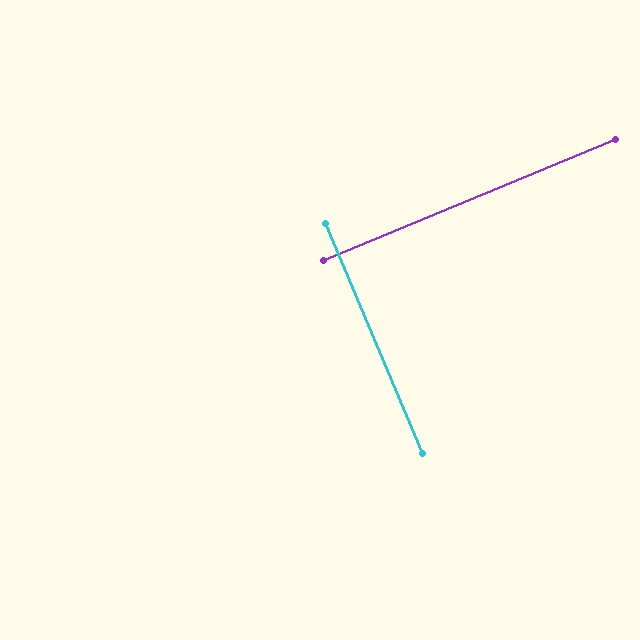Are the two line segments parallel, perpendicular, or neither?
Perpendicular — they meet at approximately 89°.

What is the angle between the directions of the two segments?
Approximately 89 degrees.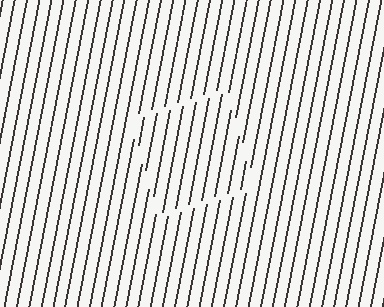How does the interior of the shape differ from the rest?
The interior of the shape contains the same grating, shifted by half a period — the contour is defined by the phase discontinuity where line-ends from the inner and outer gratings abut.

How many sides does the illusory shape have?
4 sides — the line-ends trace a square.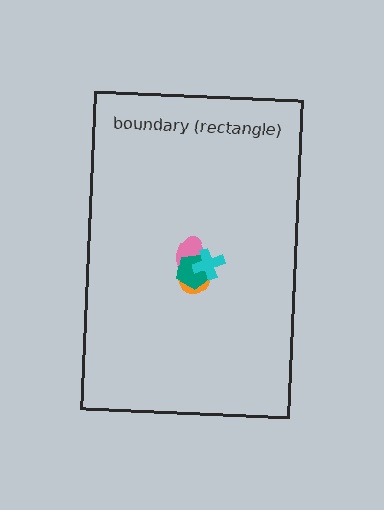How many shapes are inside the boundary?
4 inside, 0 outside.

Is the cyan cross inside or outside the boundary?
Inside.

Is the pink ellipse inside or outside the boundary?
Inside.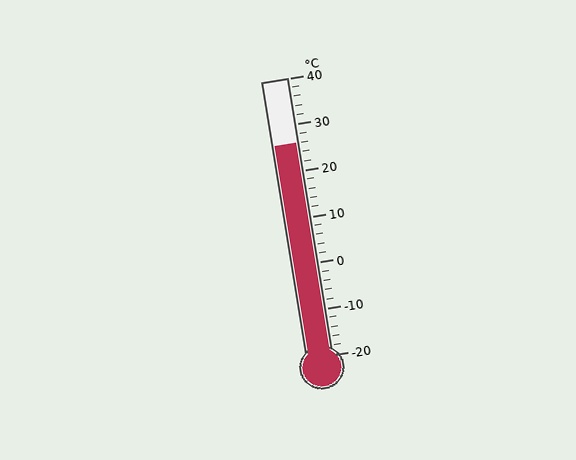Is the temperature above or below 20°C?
The temperature is above 20°C.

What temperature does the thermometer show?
The thermometer shows approximately 26°C.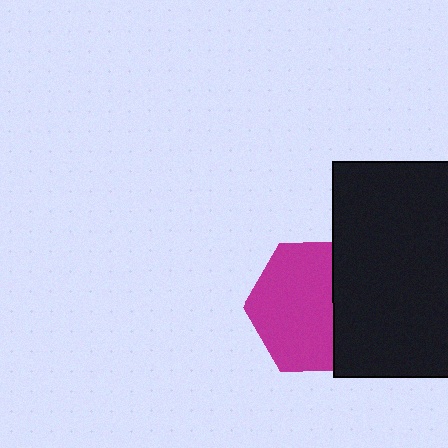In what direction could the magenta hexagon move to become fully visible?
The magenta hexagon could move left. That would shift it out from behind the black rectangle entirely.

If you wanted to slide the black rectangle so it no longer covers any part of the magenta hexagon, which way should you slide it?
Slide it right — that is the most direct way to separate the two shapes.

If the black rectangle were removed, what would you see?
You would see the complete magenta hexagon.